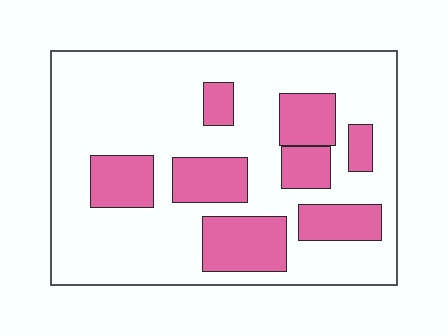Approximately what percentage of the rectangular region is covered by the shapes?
Approximately 25%.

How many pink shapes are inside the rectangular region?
8.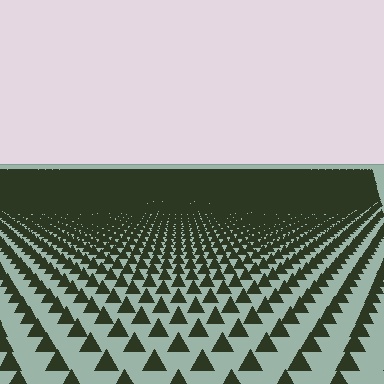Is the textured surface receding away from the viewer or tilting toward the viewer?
The surface is receding away from the viewer. Texture elements get smaller and denser toward the top.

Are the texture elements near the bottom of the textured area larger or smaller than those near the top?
Larger. Near the bottom, elements are closer to the viewer and appear at a bigger on-screen size.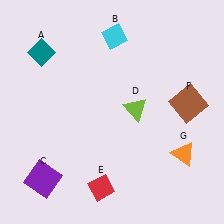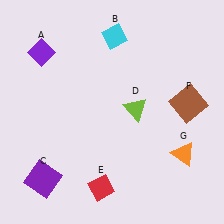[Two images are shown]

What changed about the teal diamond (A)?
In Image 1, A is teal. In Image 2, it changed to purple.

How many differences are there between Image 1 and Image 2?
There is 1 difference between the two images.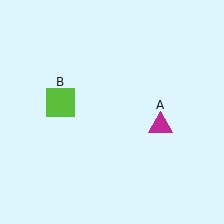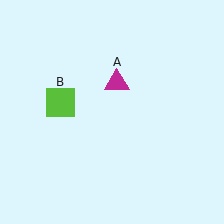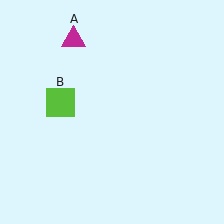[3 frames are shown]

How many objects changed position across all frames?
1 object changed position: magenta triangle (object A).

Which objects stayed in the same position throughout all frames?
Lime square (object B) remained stationary.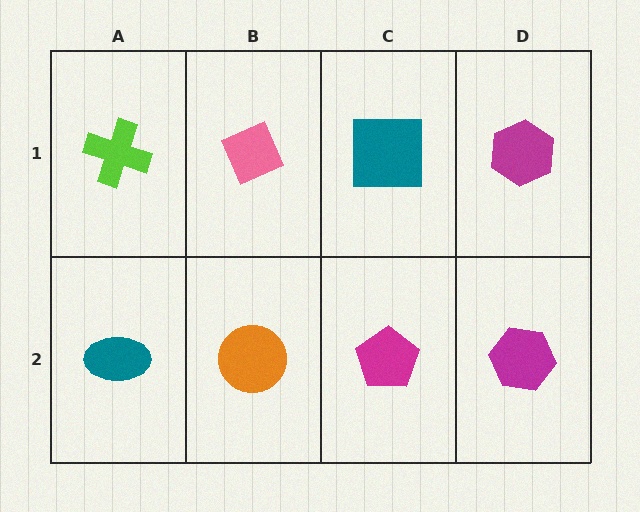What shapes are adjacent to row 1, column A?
A teal ellipse (row 2, column A), a pink diamond (row 1, column B).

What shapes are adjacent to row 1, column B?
An orange circle (row 2, column B), a lime cross (row 1, column A), a teal square (row 1, column C).